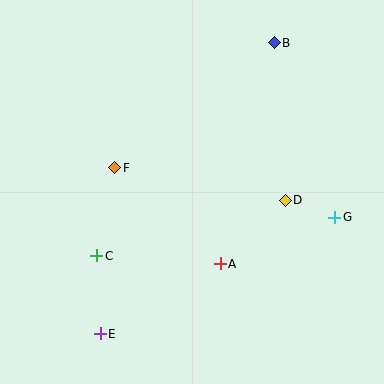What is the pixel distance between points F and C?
The distance between F and C is 90 pixels.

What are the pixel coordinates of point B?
Point B is at (274, 43).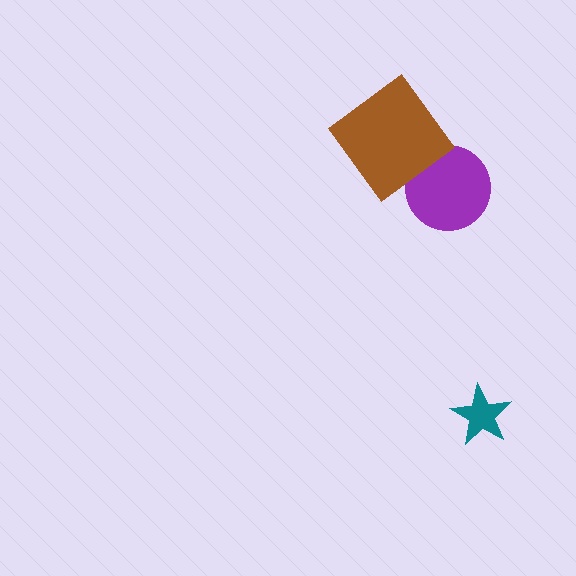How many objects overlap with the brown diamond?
1 object overlaps with the brown diamond.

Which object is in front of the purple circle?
The brown diamond is in front of the purple circle.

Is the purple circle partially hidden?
Yes, it is partially covered by another shape.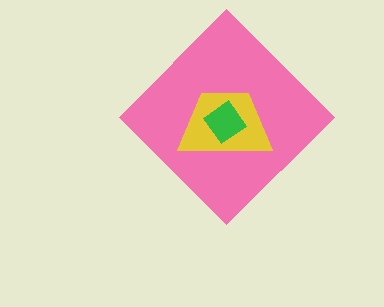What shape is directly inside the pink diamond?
The yellow trapezoid.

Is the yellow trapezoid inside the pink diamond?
Yes.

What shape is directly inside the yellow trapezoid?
The green diamond.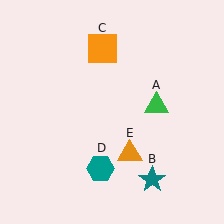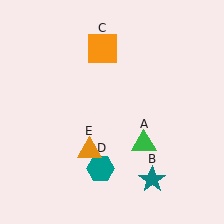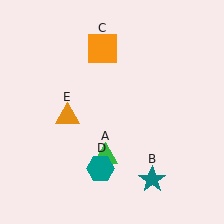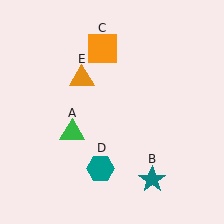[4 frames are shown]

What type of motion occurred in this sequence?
The green triangle (object A), orange triangle (object E) rotated clockwise around the center of the scene.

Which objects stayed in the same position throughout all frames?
Teal star (object B) and orange square (object C) and teal hexagon (object D) remained stationary.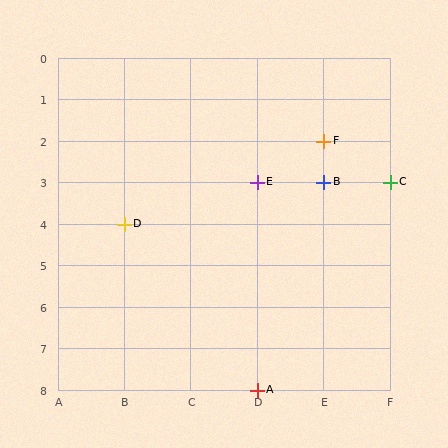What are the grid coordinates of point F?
Point F is at grid coordinates (E, 2).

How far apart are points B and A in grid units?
Points B and A are 1 column and 5 rows apart (about 5.1 grid units diagonally).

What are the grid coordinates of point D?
Point D is at grid coordinates (B, 4).